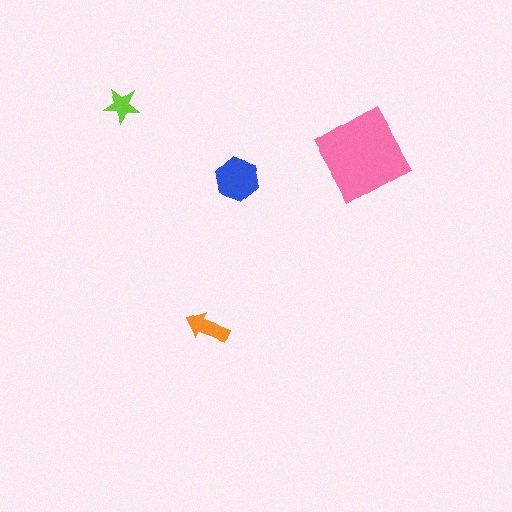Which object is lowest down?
The orange arrow is bottommost.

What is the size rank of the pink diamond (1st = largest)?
1st.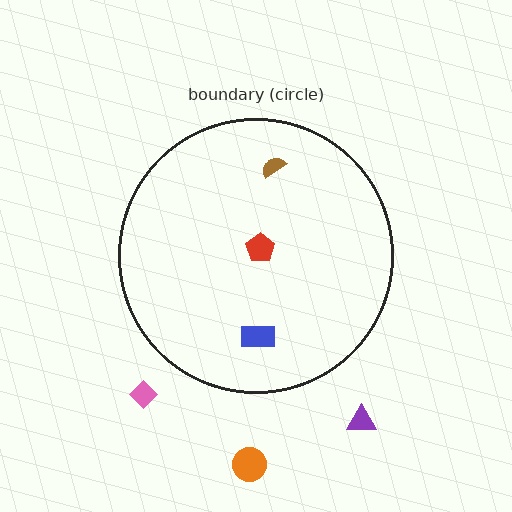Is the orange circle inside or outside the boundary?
Outside.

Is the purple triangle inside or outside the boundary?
Outside.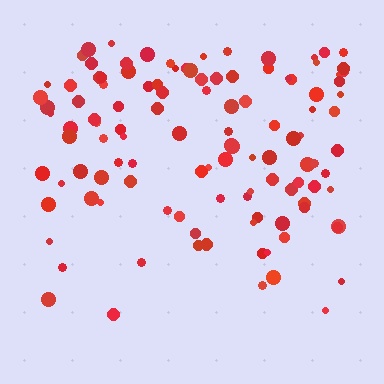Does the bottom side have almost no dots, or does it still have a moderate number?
Still a moderate number, just noticeably fewer than the top.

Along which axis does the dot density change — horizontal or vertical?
Vertical.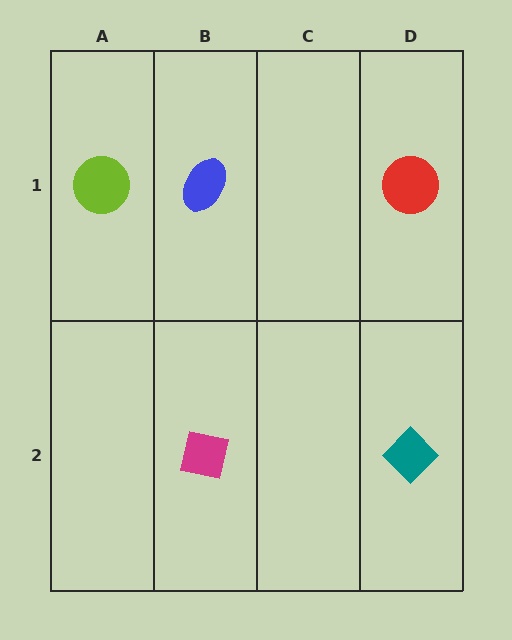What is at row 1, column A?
A lime circle.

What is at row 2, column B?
A magenta square.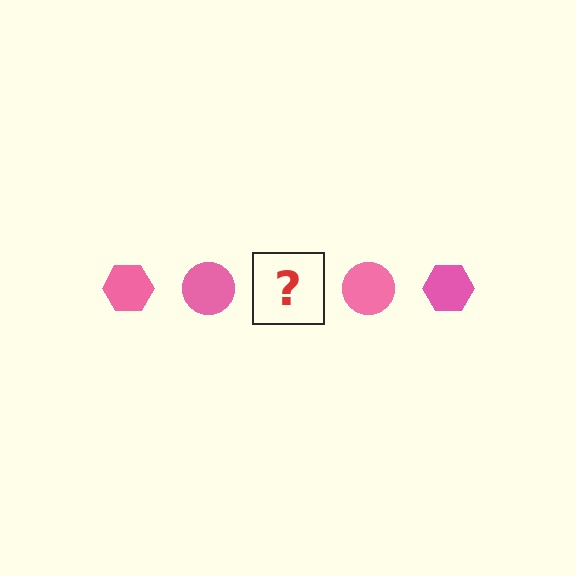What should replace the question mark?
The question mark should be replaced with a pink hexagon.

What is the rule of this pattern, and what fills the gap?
The rule is that the pattern cycles through hexagon, circle shapes in pink. The gap should be filled with a pink hexagon.